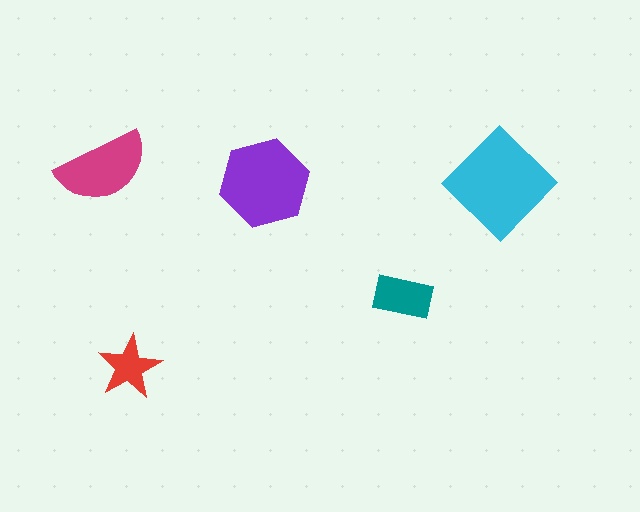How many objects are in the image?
There are 5 objects in the image.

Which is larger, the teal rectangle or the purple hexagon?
The purple hexagon.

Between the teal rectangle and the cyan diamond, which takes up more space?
The cyan diamond.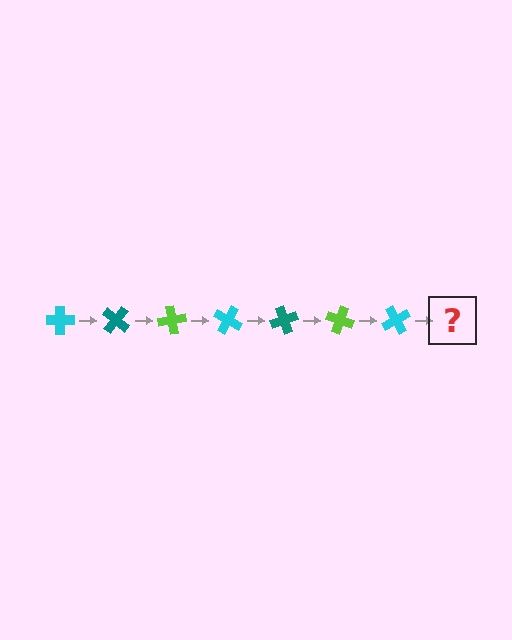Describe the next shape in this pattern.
It should be a teal cross, rotated 280 degrees from the start.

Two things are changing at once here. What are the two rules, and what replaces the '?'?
The two rules are that it rotates 40 degrees each step and the color cycles through cyan, teal, and lime. The '?' should be a teal cross, rotated 280 degrees from the start.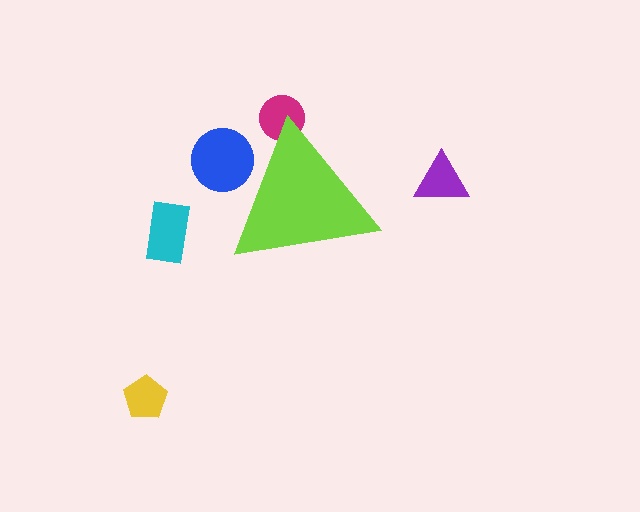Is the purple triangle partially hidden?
No, the purple triangle is fully visible.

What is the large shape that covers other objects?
A lime triangle.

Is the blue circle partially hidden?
Yes, the blue circle is partially hidden behind the lime triangle.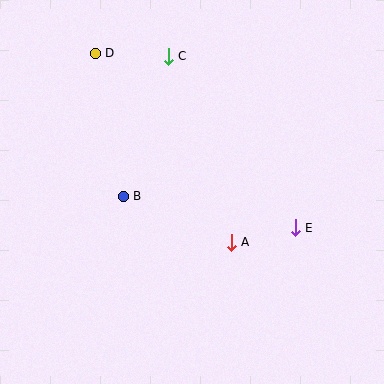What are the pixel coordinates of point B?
Point B is at (123, 196).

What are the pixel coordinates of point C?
Point C is at (168, 56).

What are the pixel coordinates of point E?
Point E is at (295, 228).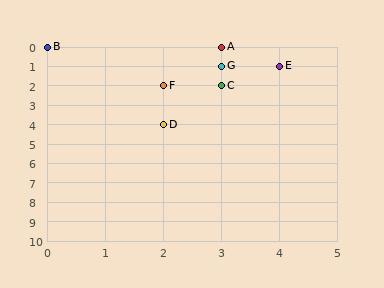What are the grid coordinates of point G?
Point G is at grid coordinates (3, 1).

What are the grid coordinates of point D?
Point D is at grid coordinates (2, 4).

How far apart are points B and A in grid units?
Points B and A are 3 columns apart.